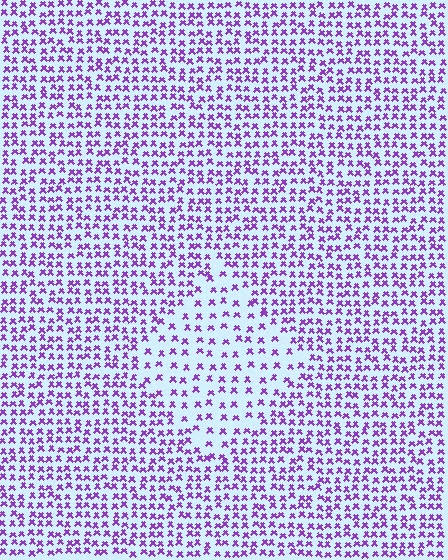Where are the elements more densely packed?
The elements are more densely packed outside the diamond boundary.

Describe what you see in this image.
The image contains small purple elements arranged at two different densities. A diamond-shaped region is visible where the elements are less densely packed than the surrounding area.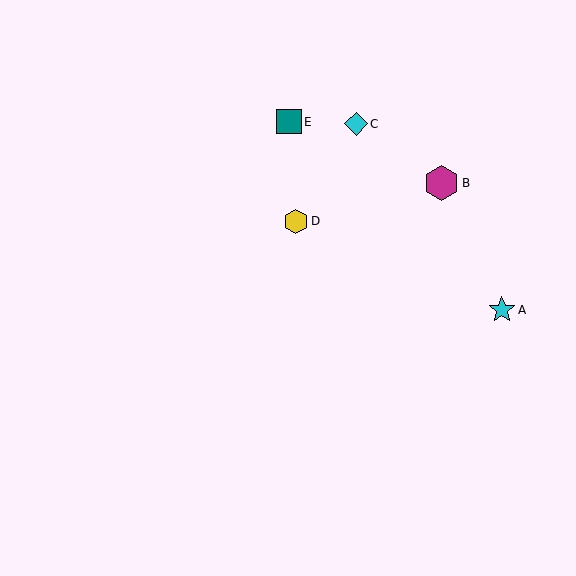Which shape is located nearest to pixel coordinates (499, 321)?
The cyan star (labeled A) at (502, 310) is nearest to that location.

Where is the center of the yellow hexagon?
The center of the yellow hexagon is at (296, 221).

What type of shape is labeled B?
Shape B is a magenta hexagon.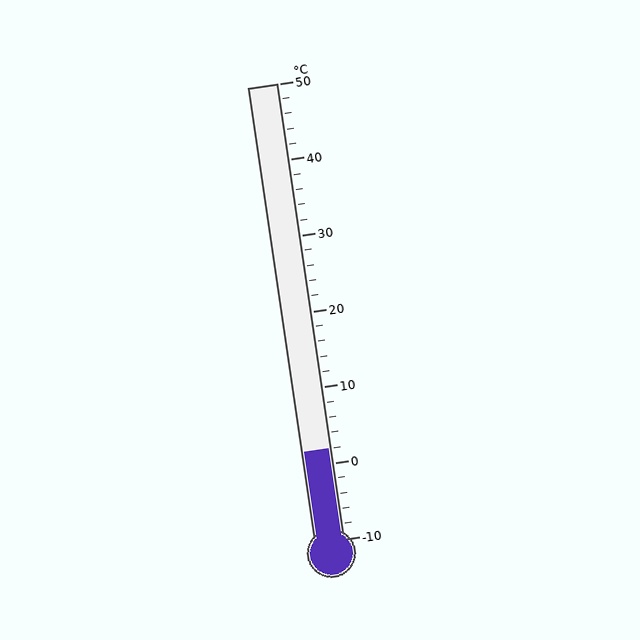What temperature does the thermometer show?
The thermometer shows approximately 2°C.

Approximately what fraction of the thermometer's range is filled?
The thermometer is filled to approximately 20% of its range.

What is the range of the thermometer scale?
The thermometer scale ranges from -10°C to 50°C.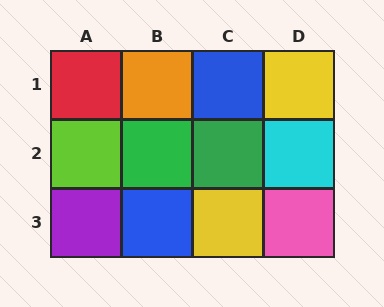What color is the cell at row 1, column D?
Yellow.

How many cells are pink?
1 cell is pink.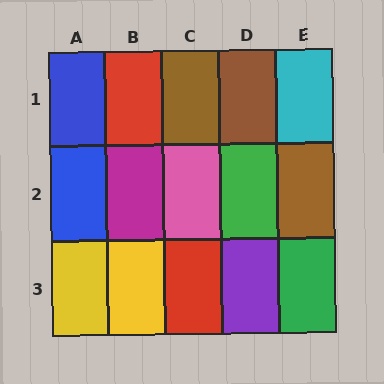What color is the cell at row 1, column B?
Red.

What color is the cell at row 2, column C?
Pink.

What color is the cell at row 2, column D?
Green.